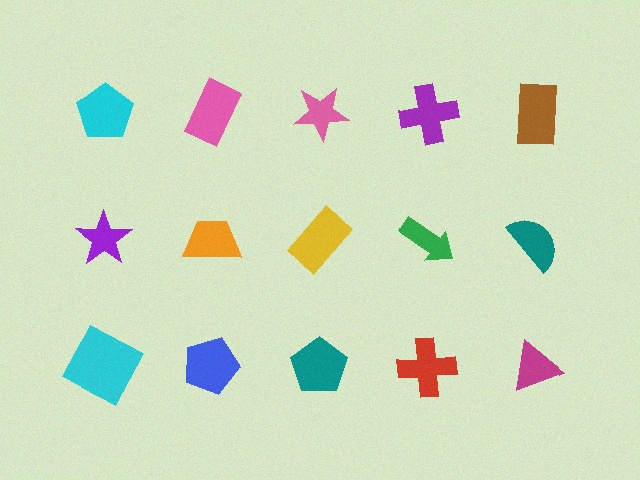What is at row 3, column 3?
A teal pentagon.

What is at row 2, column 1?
A purple star.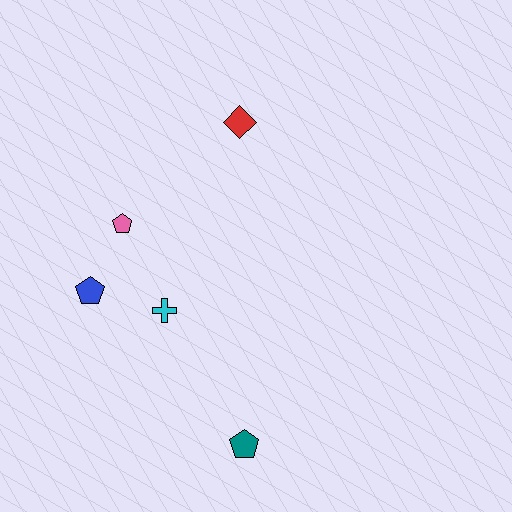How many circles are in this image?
There are no circles.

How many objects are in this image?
There are 5 objects.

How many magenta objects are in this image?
There are no magenta objects.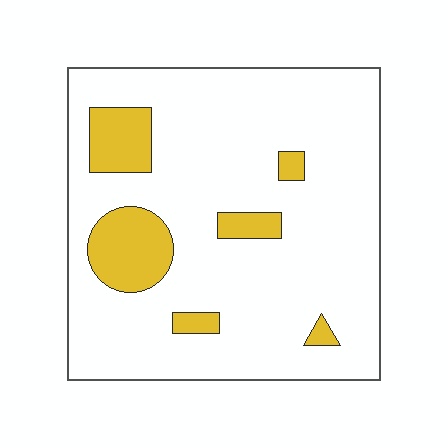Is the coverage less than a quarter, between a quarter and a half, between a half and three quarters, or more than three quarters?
Less than a quarter.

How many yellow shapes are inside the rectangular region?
6.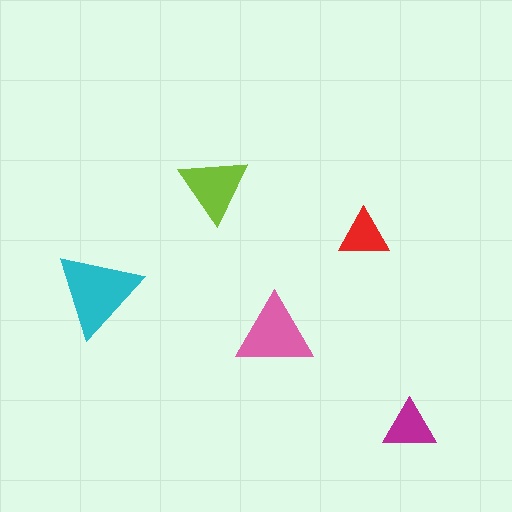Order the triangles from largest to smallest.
the cyan one, the pink one, the lime one, the magenta one, the red one.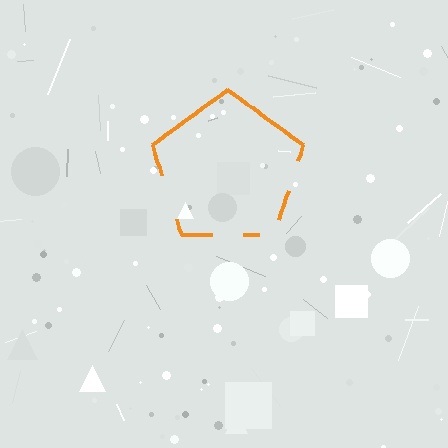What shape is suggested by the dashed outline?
The dashed outline suggests a pentagon.